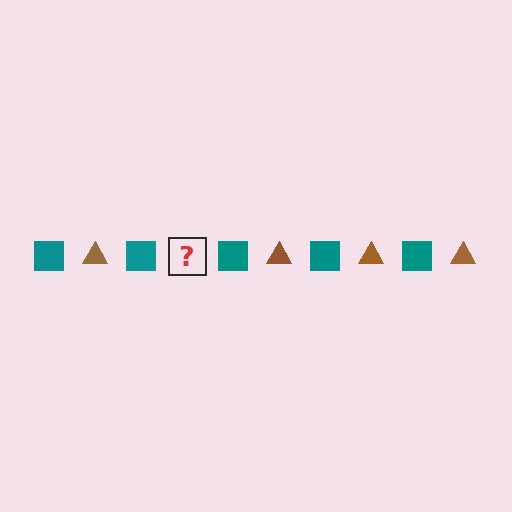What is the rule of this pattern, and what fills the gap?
The rule is that the pattern alternates between teal square and brown triangle. The gap should be filled with a brown triangle.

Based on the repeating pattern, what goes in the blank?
The blank should be a brown triangle.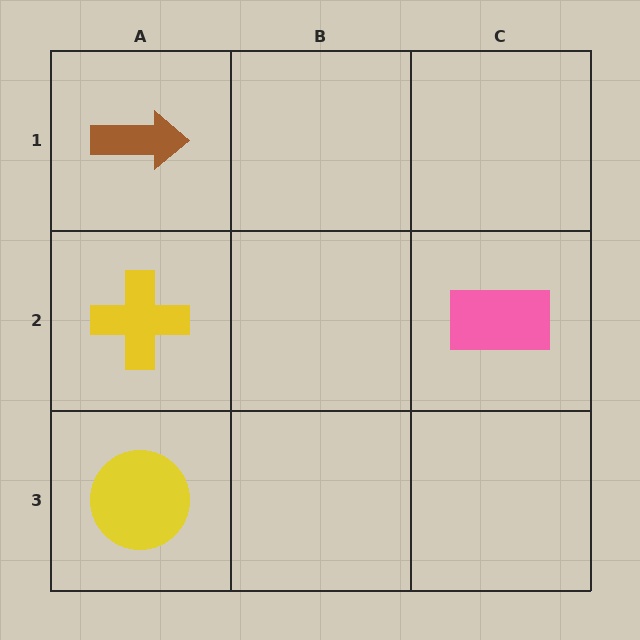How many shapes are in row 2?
2 shapes.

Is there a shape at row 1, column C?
No, that cell is empty.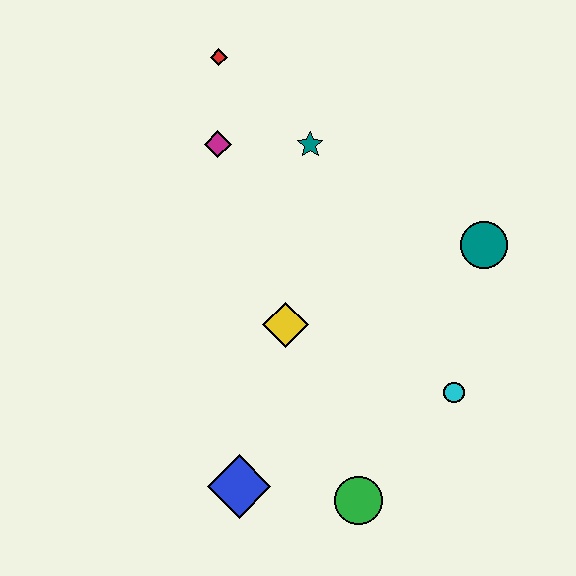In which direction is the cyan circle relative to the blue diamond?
The cyan circle is to the right of the blue diamond.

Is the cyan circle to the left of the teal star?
No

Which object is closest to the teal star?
The magenta diamond is closest to the teal star.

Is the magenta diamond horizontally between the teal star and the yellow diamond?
No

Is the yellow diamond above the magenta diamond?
No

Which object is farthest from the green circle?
The red diamond is farthest from the green circle.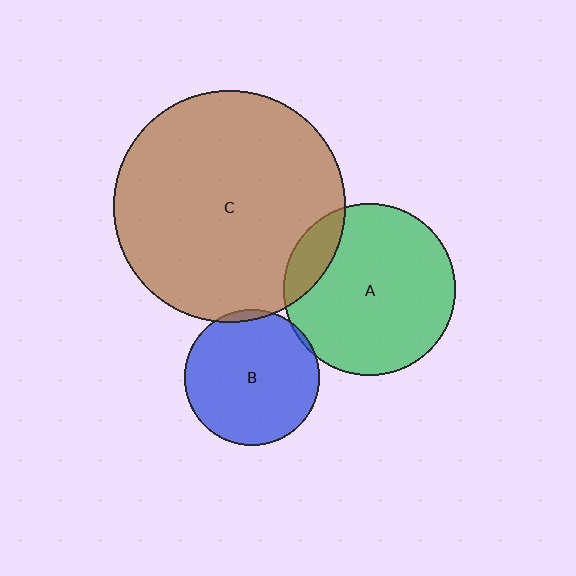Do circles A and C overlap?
Yes.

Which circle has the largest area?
Circle C (brown).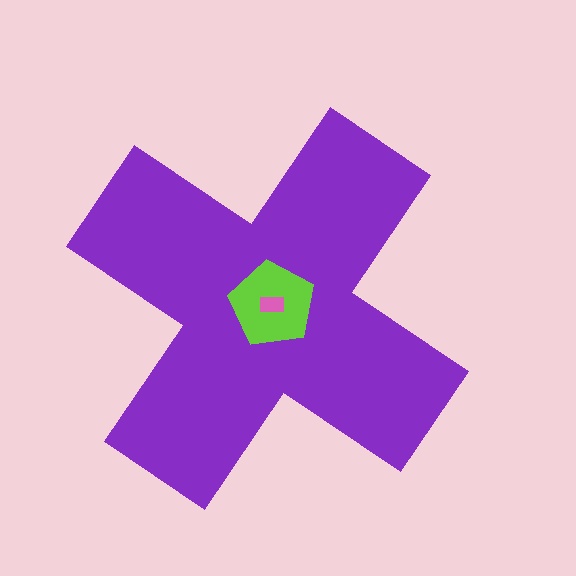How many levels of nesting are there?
3.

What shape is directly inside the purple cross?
The lime pentagon.